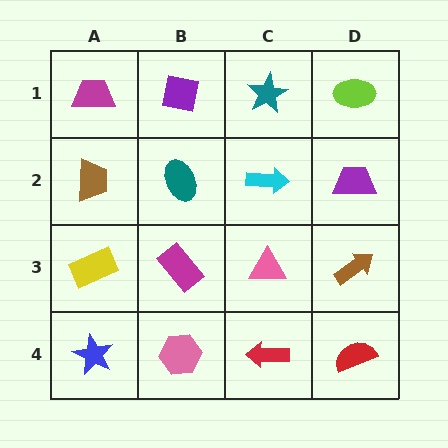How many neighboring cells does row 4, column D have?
2.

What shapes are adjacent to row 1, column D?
A purple trapezoid (row 2, column D), a teal star (row 1, column C).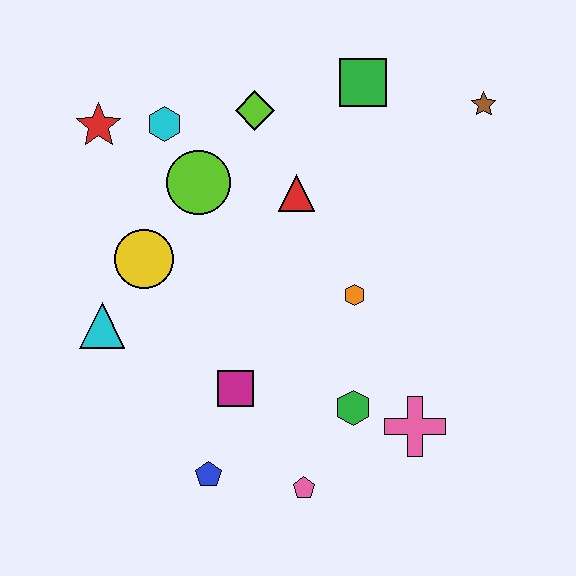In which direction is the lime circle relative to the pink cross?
The lime circle is above the pink cross.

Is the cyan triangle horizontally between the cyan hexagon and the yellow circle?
No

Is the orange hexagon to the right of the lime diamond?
Yes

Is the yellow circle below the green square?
Yes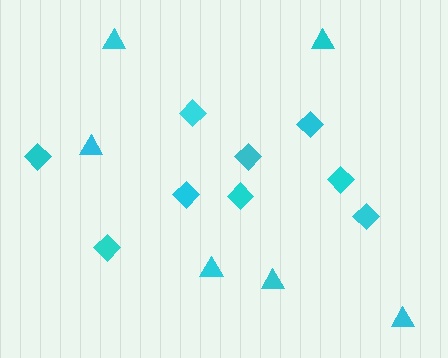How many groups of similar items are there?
There are 2 groups: one group of diamonds (9) and one group of triangles (6).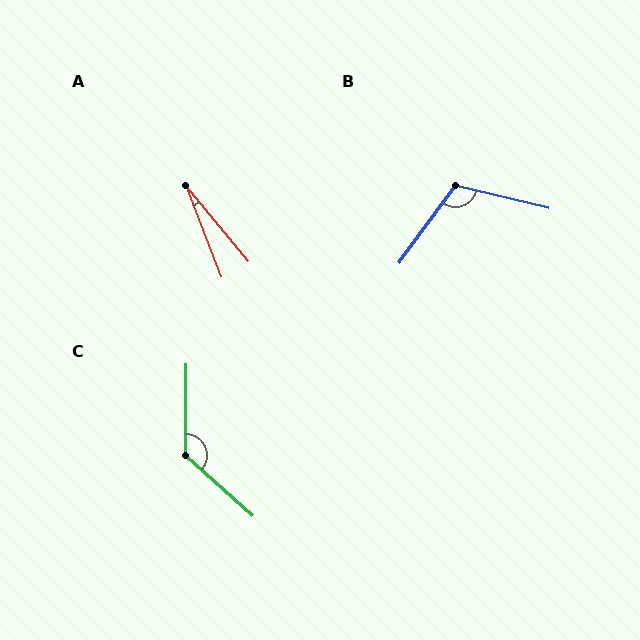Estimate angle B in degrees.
Approximately 112 degrees.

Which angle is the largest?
C, at approximately 132 degrees.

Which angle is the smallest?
A, at approximately 19 degrees.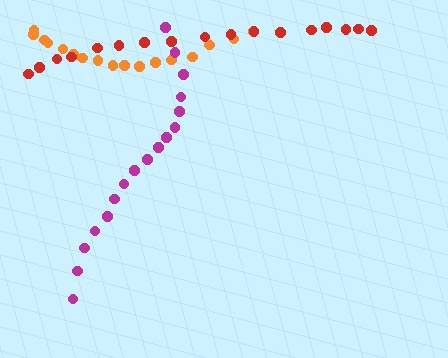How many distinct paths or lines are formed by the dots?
There are 3 distinct paths.